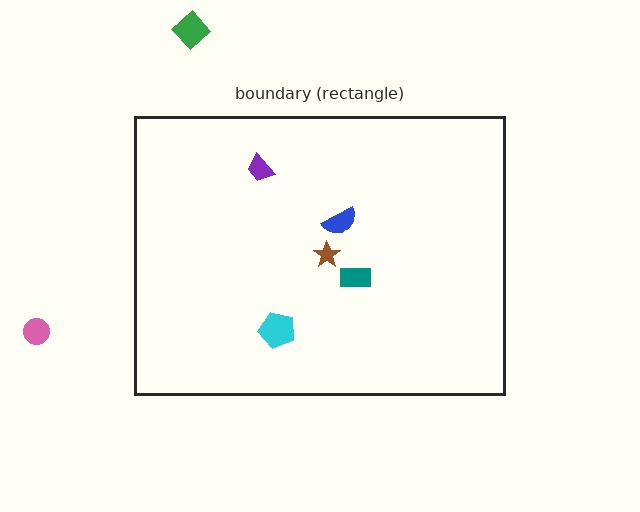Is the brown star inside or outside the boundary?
Inside.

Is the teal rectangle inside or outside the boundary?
Inside.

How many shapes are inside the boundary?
5 inside, 2 outside.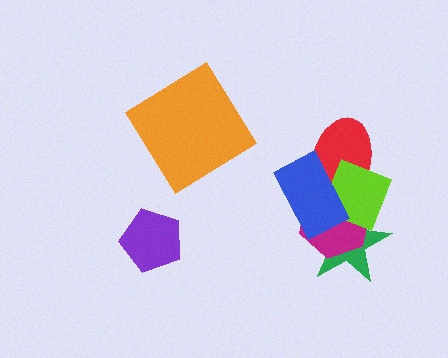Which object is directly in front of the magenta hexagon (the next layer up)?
The lime diamond is directly in front of the magenta hexagon.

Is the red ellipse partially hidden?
Yes, it is partially covered by another shape.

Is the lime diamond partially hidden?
Yes, it is partially covered by another shape.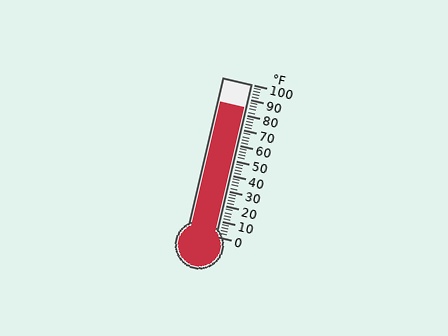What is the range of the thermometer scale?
The thermometer scale ranges from 0°F to 100°F.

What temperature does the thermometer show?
The thermometer shows approximately 84°F.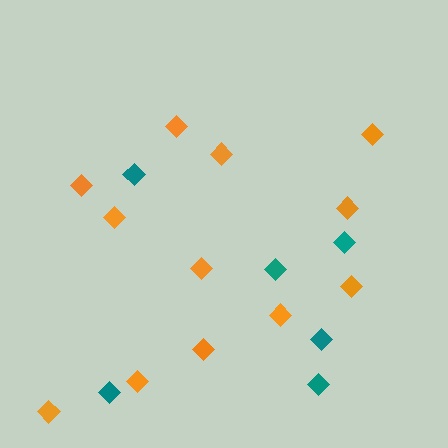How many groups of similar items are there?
There are 2 groups: one group of teal diamonds (6) and one group of orange diamonds (12).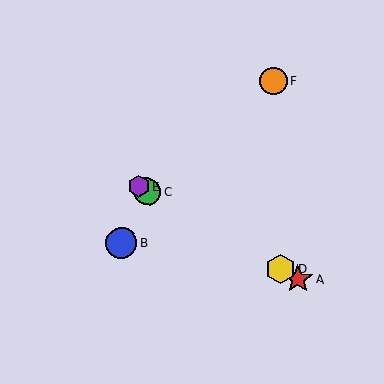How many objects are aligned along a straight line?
4 objects (A, C, D, E) are aligned along a straight line.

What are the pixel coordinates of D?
Object D is at (281, 269).